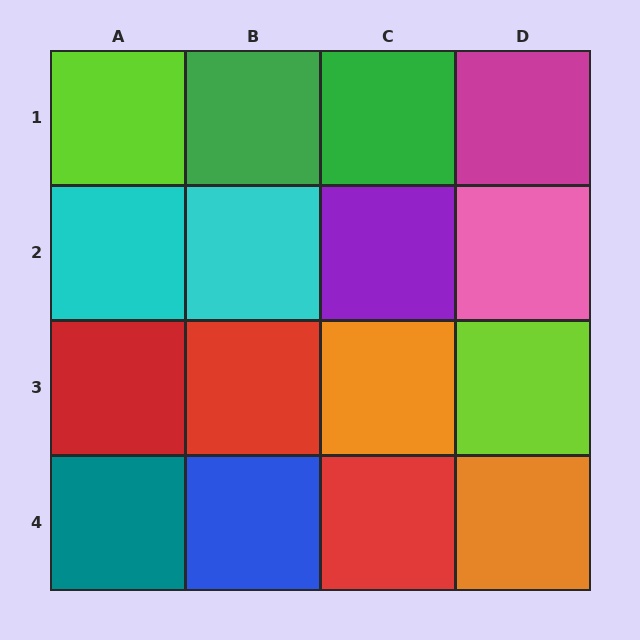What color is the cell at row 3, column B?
Red.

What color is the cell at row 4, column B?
Blue.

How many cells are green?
2 cells are green.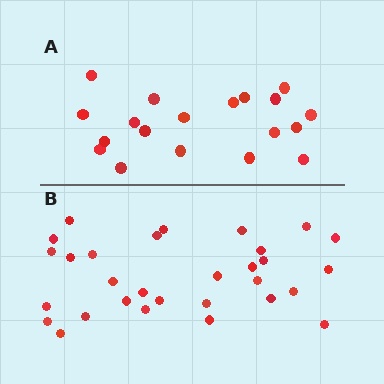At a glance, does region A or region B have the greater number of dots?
Region B (the bottom region) has more dots.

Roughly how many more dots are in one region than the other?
Region B has roughly 12 or so more dots than region A.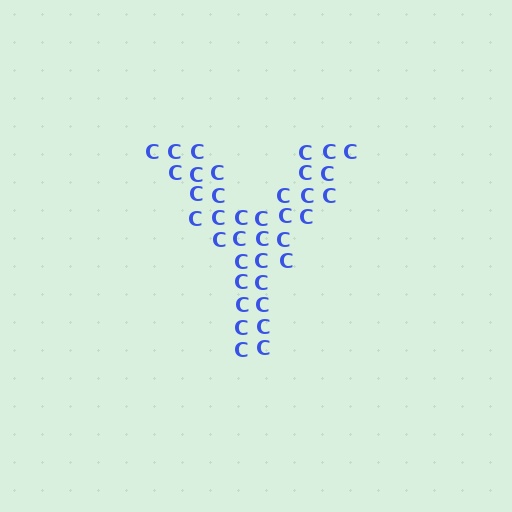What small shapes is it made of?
It is made of small letter C's.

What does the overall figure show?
The overall figure shows the letter Y.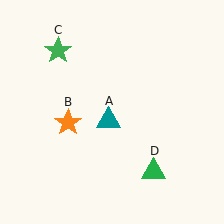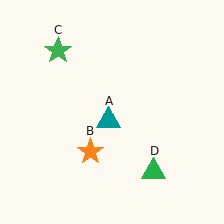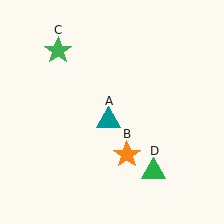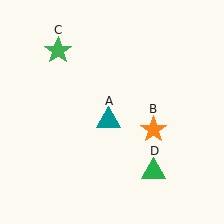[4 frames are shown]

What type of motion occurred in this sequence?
The orange star (object B) rotated counterclockwise around the center of the scene.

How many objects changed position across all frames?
1 object changed position: orange star (object B).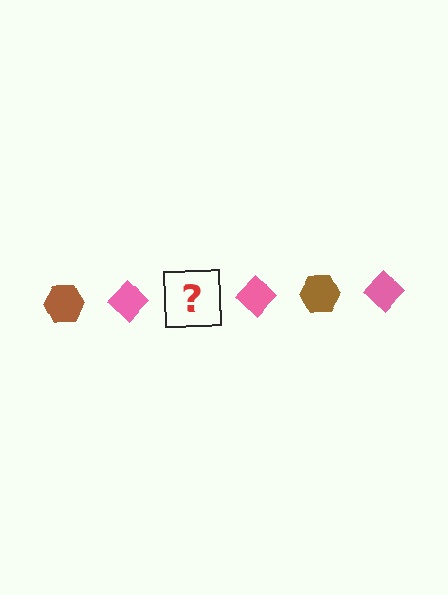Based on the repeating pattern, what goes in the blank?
The blank should be a brown hexagon.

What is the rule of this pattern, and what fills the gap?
The rule is that the pattern alternates between brown hexagon and pink diamond. The gap should be filled with a brown hexagon.